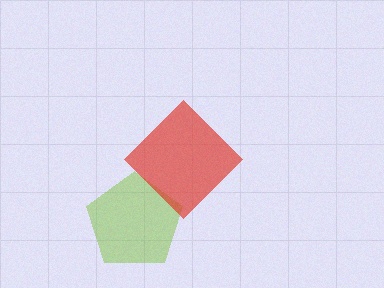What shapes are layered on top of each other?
The layered shapes are: a lime pentagon, a red diamond.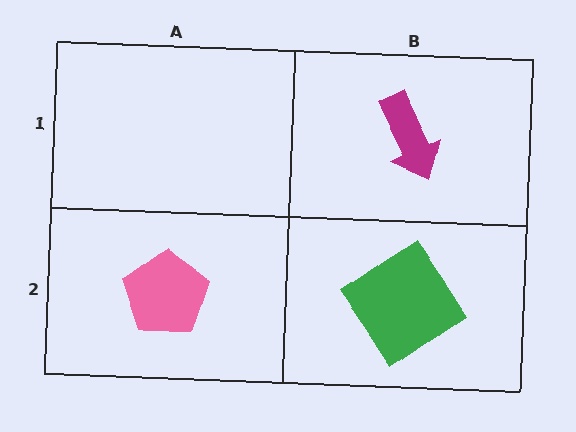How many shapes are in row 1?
1 shape.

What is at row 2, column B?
A green diamond.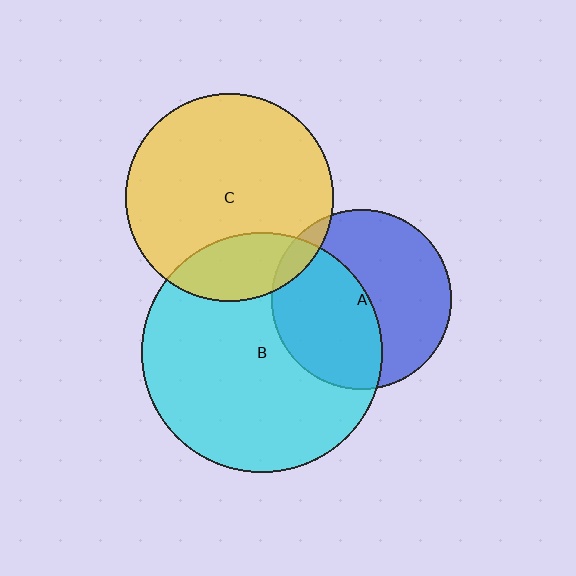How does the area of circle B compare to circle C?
Approximately 1.3 times.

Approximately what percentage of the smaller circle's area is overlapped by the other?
Approximately 20%.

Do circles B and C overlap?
Yes.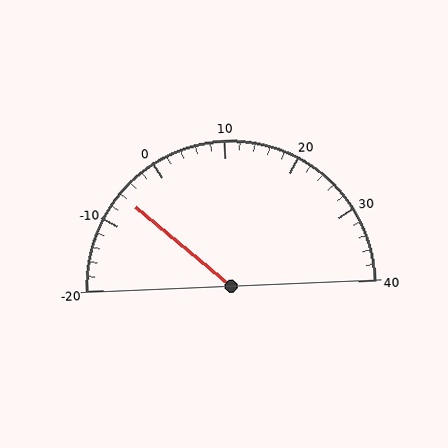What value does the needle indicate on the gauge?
The needle indicates approximately -6.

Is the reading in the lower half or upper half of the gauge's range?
The reading is in the lower half of the range (-20 to 40).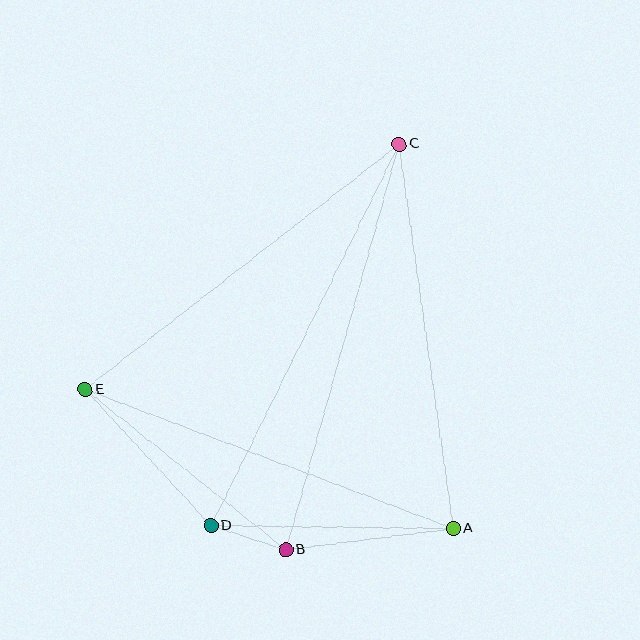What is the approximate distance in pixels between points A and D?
The distance between A and D is approximately 242 pixels.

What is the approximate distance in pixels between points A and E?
The distance between A and E is approximately 393 pixels.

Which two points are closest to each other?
Points B and D are closest to each other.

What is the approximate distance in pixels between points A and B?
The distance between A and B is approximately 168 pixels.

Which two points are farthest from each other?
Points C and D are farthest from each other.